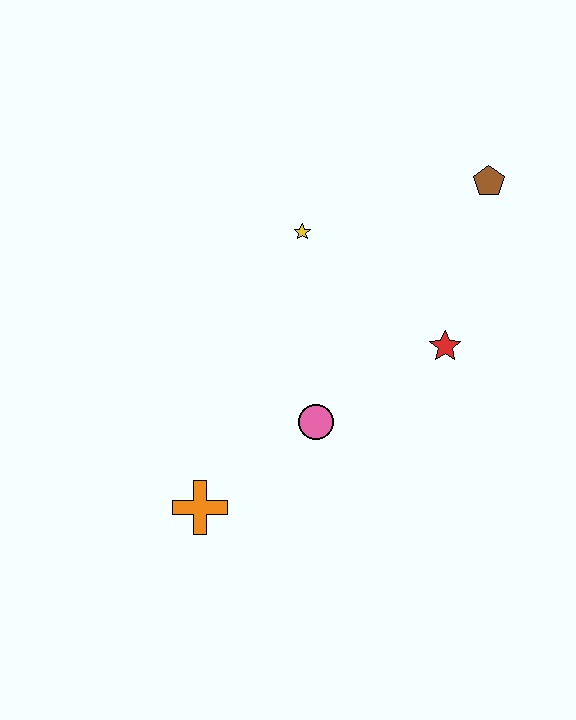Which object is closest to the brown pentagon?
The red star is closest to the brown pentagon.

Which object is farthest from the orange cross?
The brown pentagon is farthest from the orange cross.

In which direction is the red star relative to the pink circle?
The red star is to the right of the pink circle.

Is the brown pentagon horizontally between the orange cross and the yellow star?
No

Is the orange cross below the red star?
Yes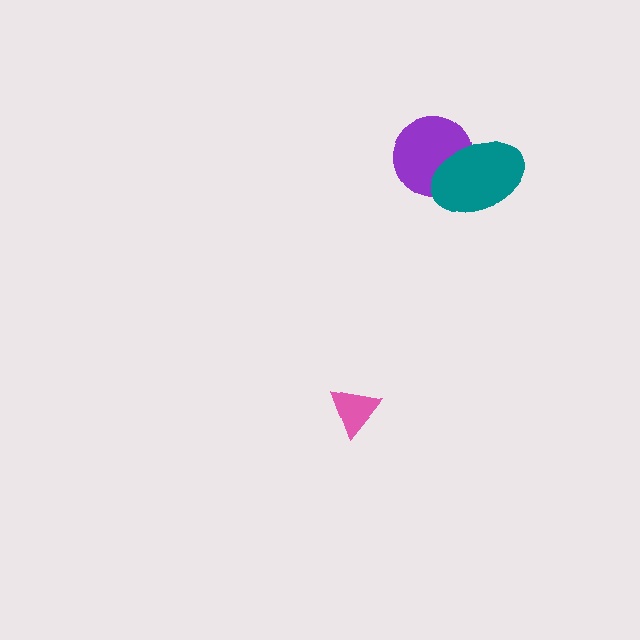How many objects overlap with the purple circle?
1 object overlaps with the purple circle.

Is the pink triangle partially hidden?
No, no other shape covers it.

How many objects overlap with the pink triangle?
0 objects overlap with the pink triangle.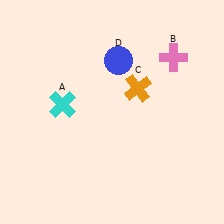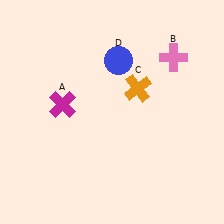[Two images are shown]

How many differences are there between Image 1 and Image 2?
There is 1 difference between the two images.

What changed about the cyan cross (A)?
In Image 1, A is cyan. In Image 2, it changed to magenta.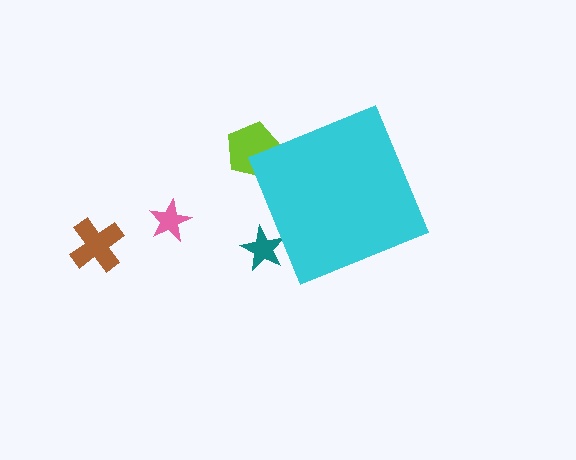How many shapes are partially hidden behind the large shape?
2 shapes are partially hidden.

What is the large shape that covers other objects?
A cyan diamond.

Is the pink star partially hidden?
No, the pink star is fully visible.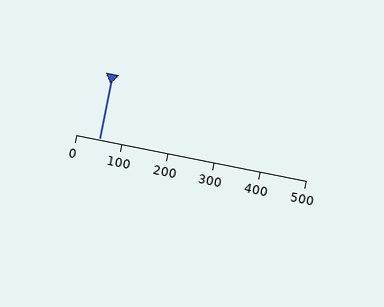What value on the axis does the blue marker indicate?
The marker indicates approximately 50.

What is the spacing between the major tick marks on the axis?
The major ticks are spaced 100 apart.